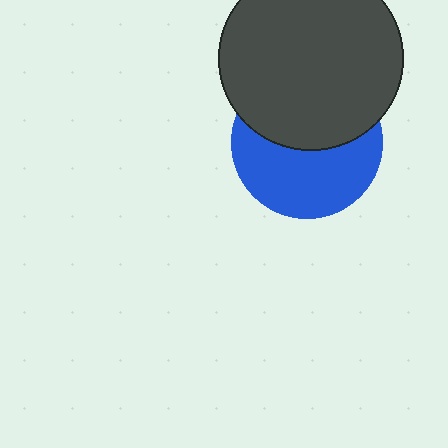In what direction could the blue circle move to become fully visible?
The blue circle could move down. That would shift it out from behind the dark gray circle entirely.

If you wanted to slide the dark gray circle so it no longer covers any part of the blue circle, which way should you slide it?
Slide it up — that is the most direct way to separate the two shapes.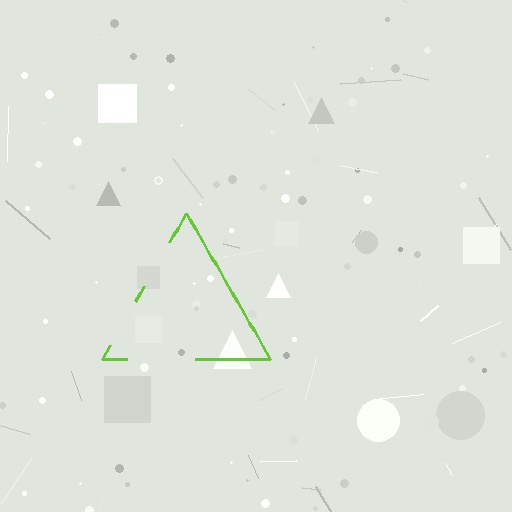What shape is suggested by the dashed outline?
The dashed outline suggests a triangle.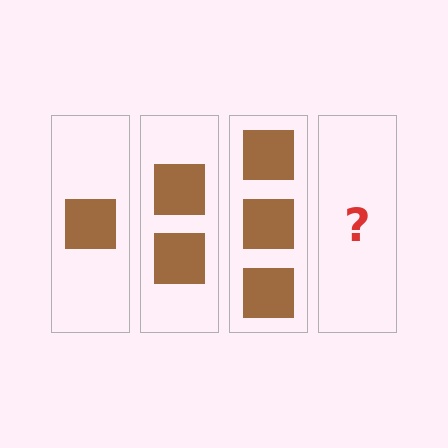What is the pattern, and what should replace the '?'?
The pattern is that each step adds one more square. The '?' should be 4 squares.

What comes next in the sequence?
The next element should be 4 squares.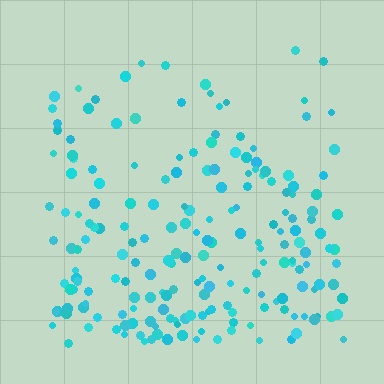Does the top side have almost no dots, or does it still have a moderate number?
Still a moderate number, just noticeably fewer than the bottom.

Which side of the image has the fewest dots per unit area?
The top.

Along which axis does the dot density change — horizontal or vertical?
Vertical.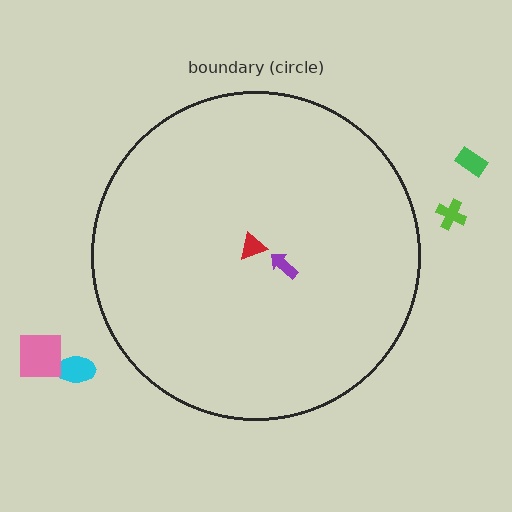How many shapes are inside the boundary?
2 inside, 4 outside.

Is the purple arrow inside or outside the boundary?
Inside.